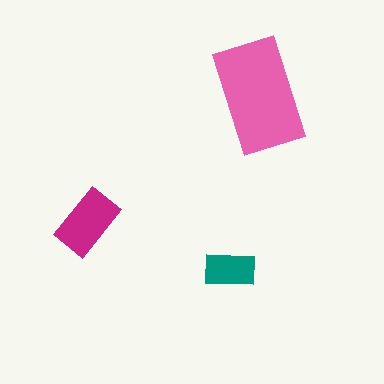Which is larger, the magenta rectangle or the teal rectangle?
The magenta one.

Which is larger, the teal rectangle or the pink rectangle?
The pink one.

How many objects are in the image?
There are 3 objects in the image.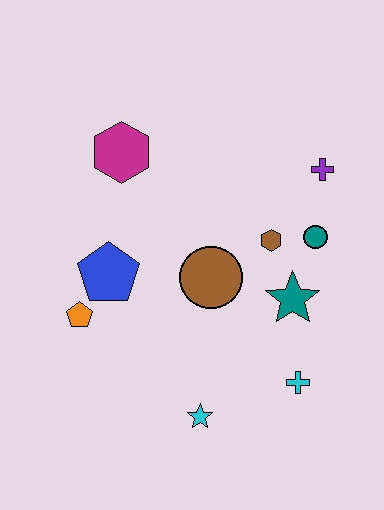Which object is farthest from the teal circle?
The orange pentagon is farthest from the teal circle.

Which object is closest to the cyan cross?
The teal star is closest to the cyan cross.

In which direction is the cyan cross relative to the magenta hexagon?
The cyan cross is below the magenta hexagon.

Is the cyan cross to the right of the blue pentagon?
Yes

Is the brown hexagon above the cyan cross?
Yes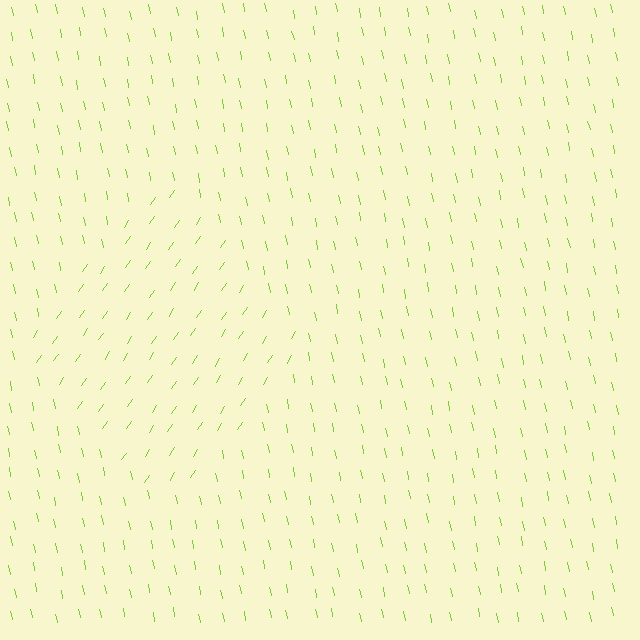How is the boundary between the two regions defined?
The boundary is defined purely by a change in line orientation (approximately 45 degrees difference). All lines are the same color and thickness.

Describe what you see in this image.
The image is filled with small lime line segments. A diamond region in the image has lines oriented differently from the surrounding lines, creating a visible texture boundary.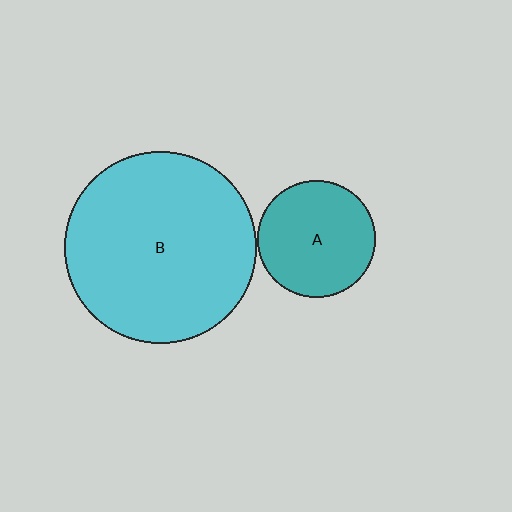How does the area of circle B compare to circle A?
Approximately 2.7 times.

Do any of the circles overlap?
No, none of the circles overlap.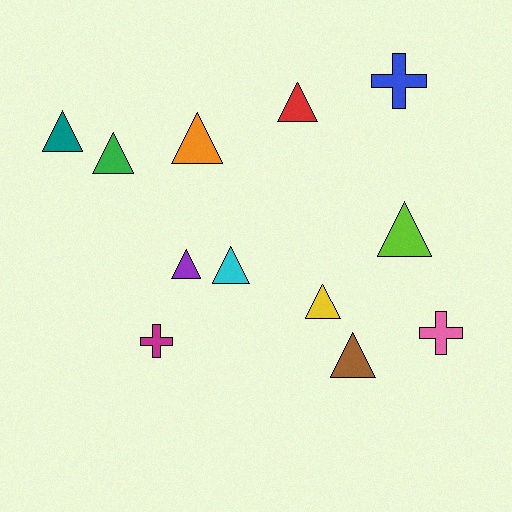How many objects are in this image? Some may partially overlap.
There are 12 objects.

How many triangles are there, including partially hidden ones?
There are 9 triangles.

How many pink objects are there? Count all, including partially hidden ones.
There is 1 pink object.